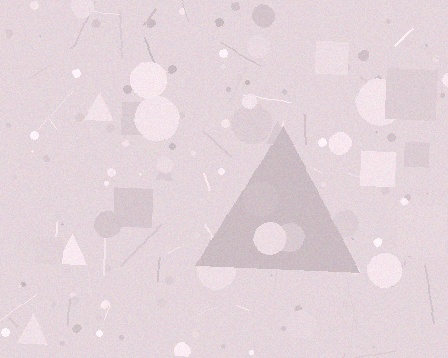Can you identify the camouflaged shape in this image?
The camouflaged shape is a triangle.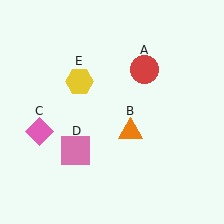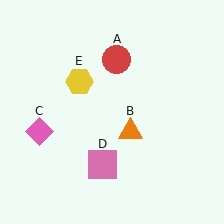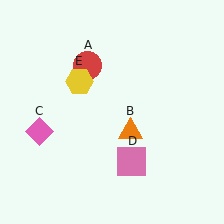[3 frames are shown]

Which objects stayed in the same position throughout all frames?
Orange triangle (object B) and pink diamond (object C) and yellow hexagon (object E) remained stationary.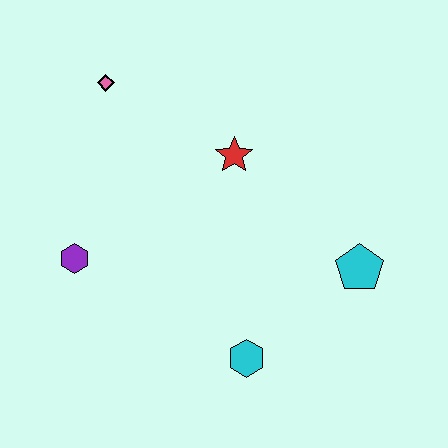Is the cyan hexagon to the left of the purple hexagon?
No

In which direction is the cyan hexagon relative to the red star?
The cyan hexagon is below the red star.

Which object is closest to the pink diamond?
The red star is closest to the pink diamond.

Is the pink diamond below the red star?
No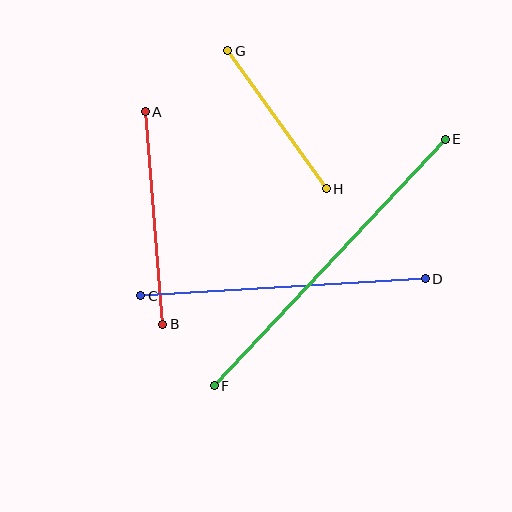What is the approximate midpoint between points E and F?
The midpoint is at approximately (330, 263) pixels.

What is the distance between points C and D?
The distance is approximately 285 pixels.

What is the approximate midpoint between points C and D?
The midpoint is at approximately (283, 287) pixels.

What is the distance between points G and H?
The distance is approximately 170 pixels.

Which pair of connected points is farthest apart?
Points E and F are farthest apart.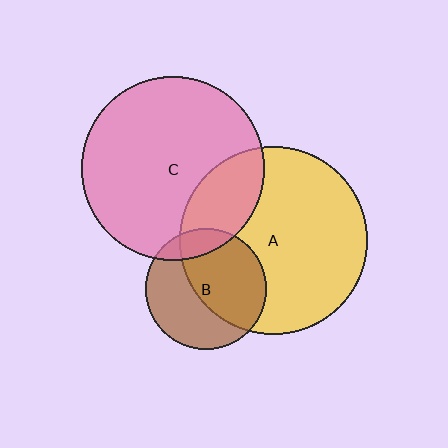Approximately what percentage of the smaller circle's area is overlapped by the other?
Approximately 55%.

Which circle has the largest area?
Circle A (yellow).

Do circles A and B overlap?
Yes.